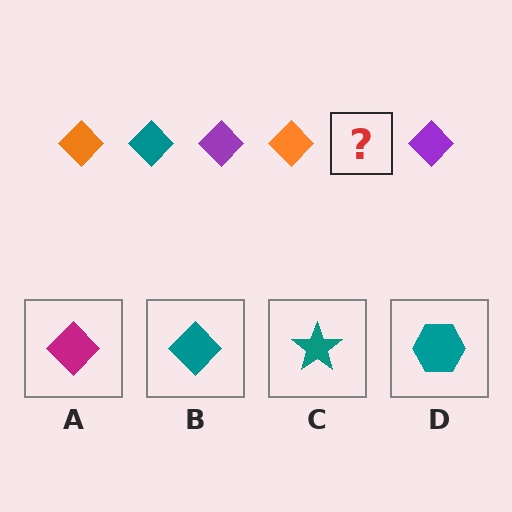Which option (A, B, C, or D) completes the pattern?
B.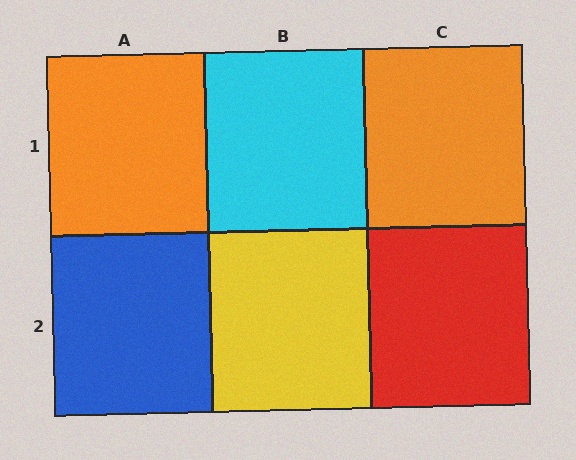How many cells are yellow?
1 cell is yellow.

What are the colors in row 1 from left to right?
Orange, cyan, orange.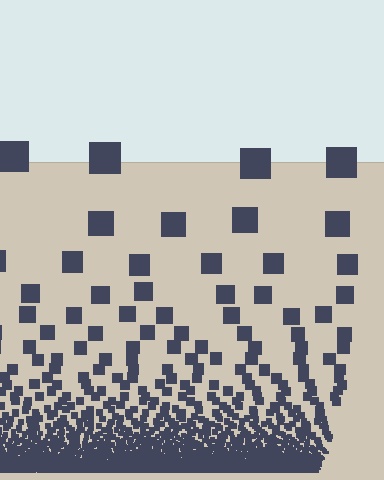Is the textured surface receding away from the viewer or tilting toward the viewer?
The surface appears to tilt toward the viewer. Texture elements get larger and sparser toward the top.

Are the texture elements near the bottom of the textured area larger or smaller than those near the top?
Smaller. The gradient is inverted — elements near the bottom are smaller and denser.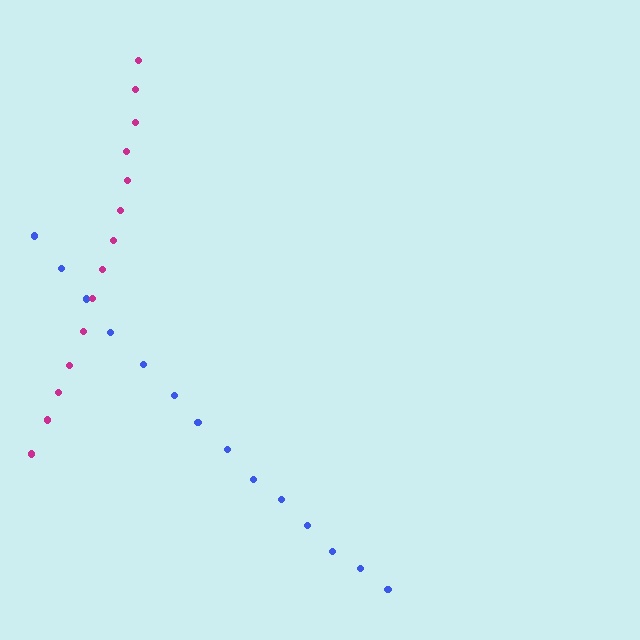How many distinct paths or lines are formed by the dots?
There are 2 distinct paths.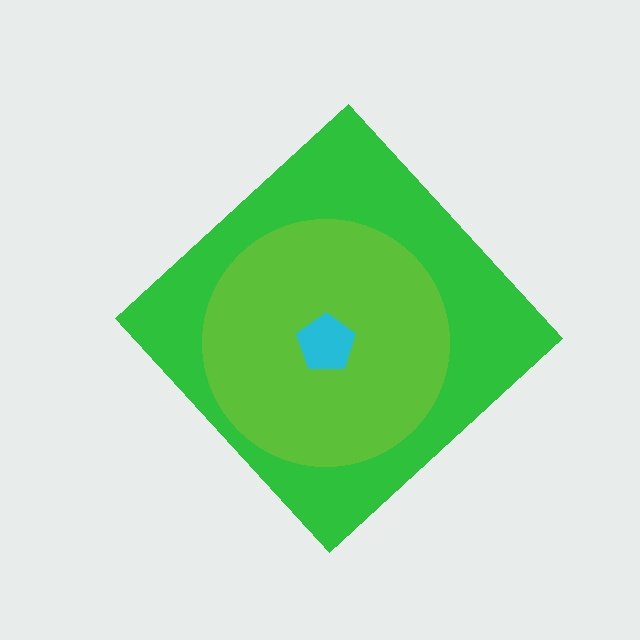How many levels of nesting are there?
3.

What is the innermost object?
The cyan pentagon.